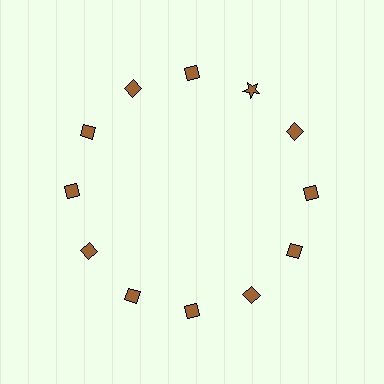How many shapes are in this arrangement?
There are 12 shapes arranged in a ring pattern.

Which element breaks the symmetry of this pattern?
The brown star at roughly the 1 o'clock position breaks the symmetry. All other shapes are brown diamonds.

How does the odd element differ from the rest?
It has a different shape: star instead of diamond.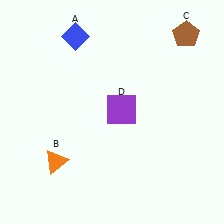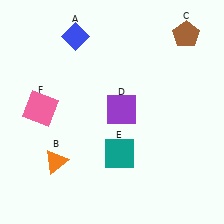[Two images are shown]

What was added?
A teal square (E), a pink square (F) were added in Image 2.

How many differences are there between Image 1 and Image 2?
There are 2 differences between the two images.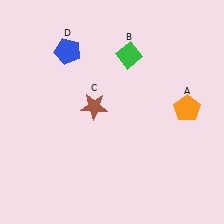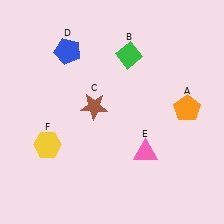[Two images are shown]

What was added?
A pink triangle (E), a yellow hexagon (F) were added in Image 2.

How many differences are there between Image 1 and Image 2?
There are 2 differences between the two images.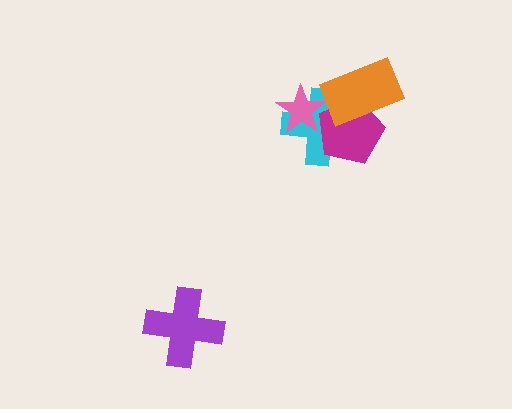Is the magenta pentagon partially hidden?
Yes, it is partially covered by another shape.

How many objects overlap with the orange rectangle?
2 objects overlap with the orange rectangle.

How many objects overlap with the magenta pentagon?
3 objects overlap with the magenta pentagon.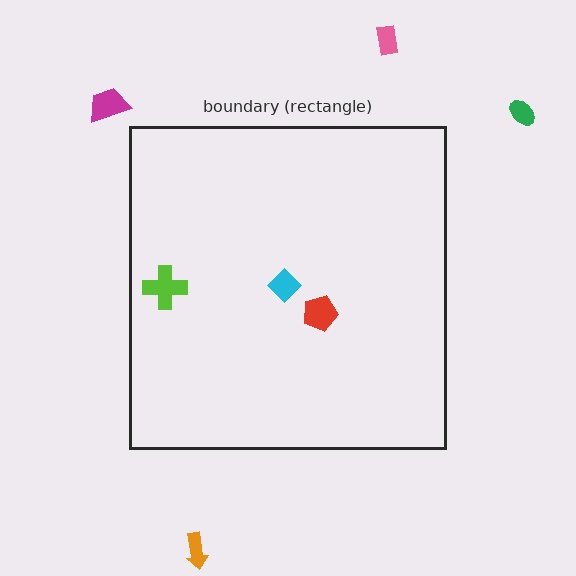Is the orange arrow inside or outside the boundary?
Outside.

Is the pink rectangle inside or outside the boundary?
Outside.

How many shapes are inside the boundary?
3 inside, 4 outside.